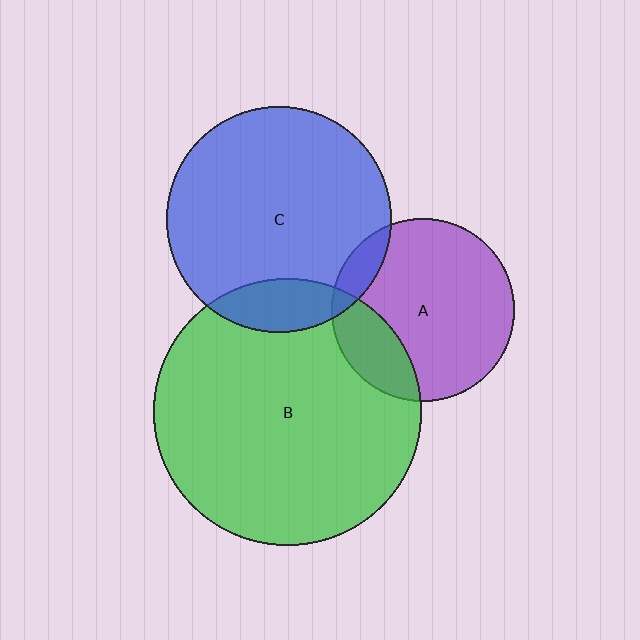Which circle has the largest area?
Circle B (green).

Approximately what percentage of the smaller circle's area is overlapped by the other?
Approximately 20%.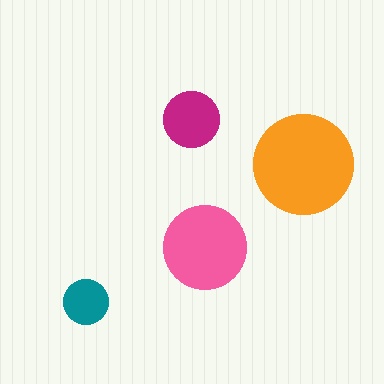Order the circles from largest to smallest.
the orange one, the pink one, the magenta one, the teal one.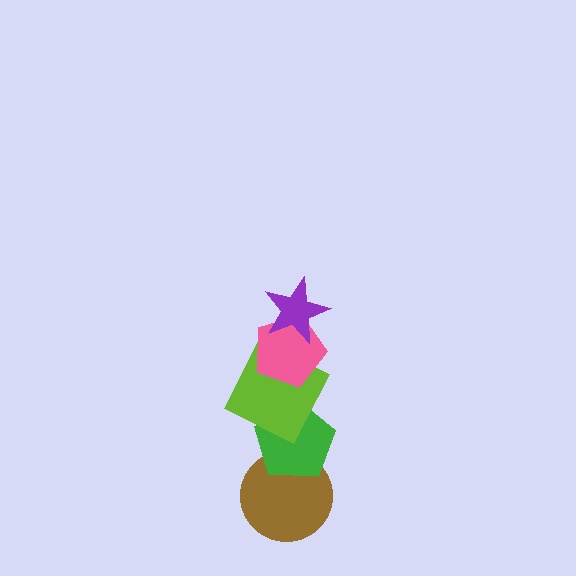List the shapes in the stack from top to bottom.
From top to bottom: the purple star, the pink pentagon, the lime square, the green pentagon, the brown circle.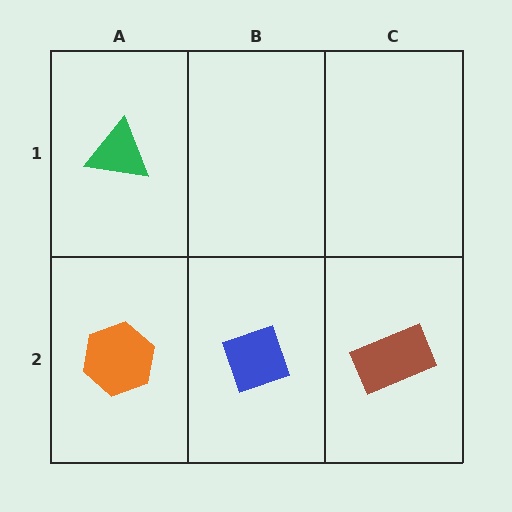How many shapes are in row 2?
3 shapes.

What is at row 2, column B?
A blue diamond.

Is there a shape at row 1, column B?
No, that cell is empty.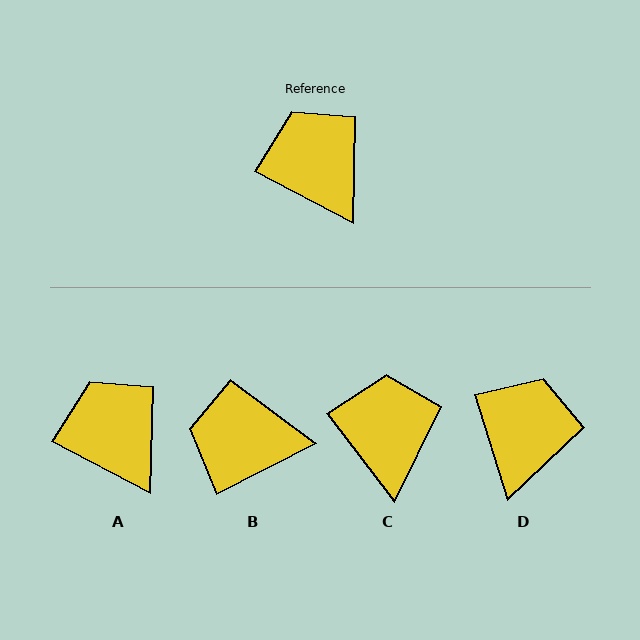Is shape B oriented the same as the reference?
No, it is off by about 55 degrees.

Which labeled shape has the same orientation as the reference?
A.